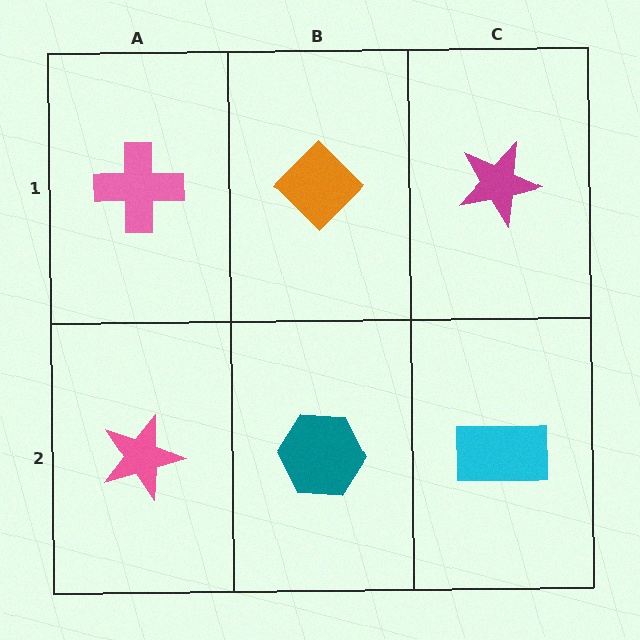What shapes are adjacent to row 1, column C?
A cyan rectangle (row 2, column C), an orange diamond (row 1, column B).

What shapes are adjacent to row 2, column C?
A magenta star (row 1, column C), a teal hexagon (row 2, column B).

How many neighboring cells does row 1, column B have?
3.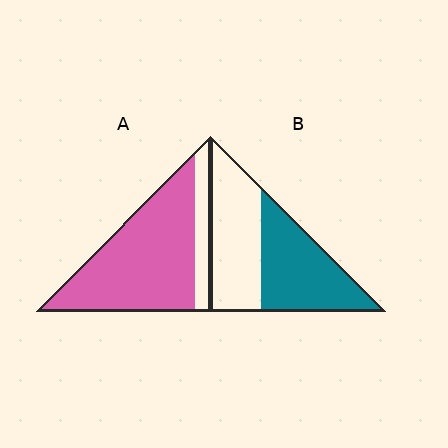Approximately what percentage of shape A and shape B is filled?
A is approximately 85% and B is approximately 50%.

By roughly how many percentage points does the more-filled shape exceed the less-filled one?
By roughly 30 percentage points (A over B).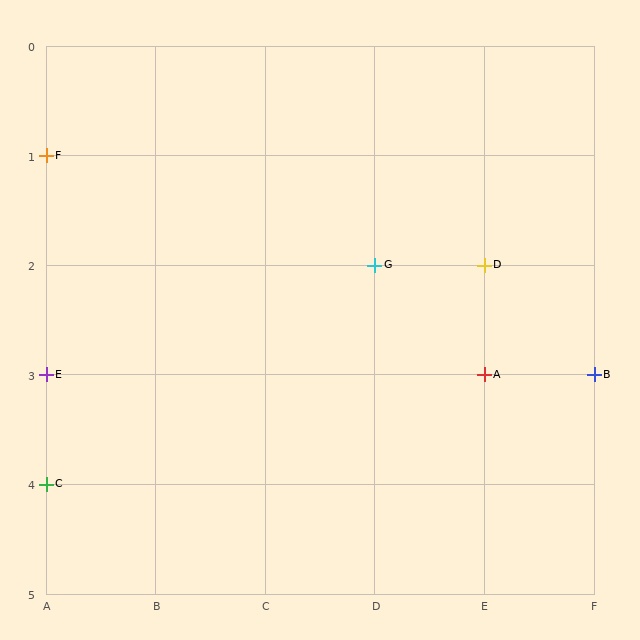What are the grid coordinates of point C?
Point C is at grid coordinates (A, 4).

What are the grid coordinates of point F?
Point F is at grid coordinates (A, 1).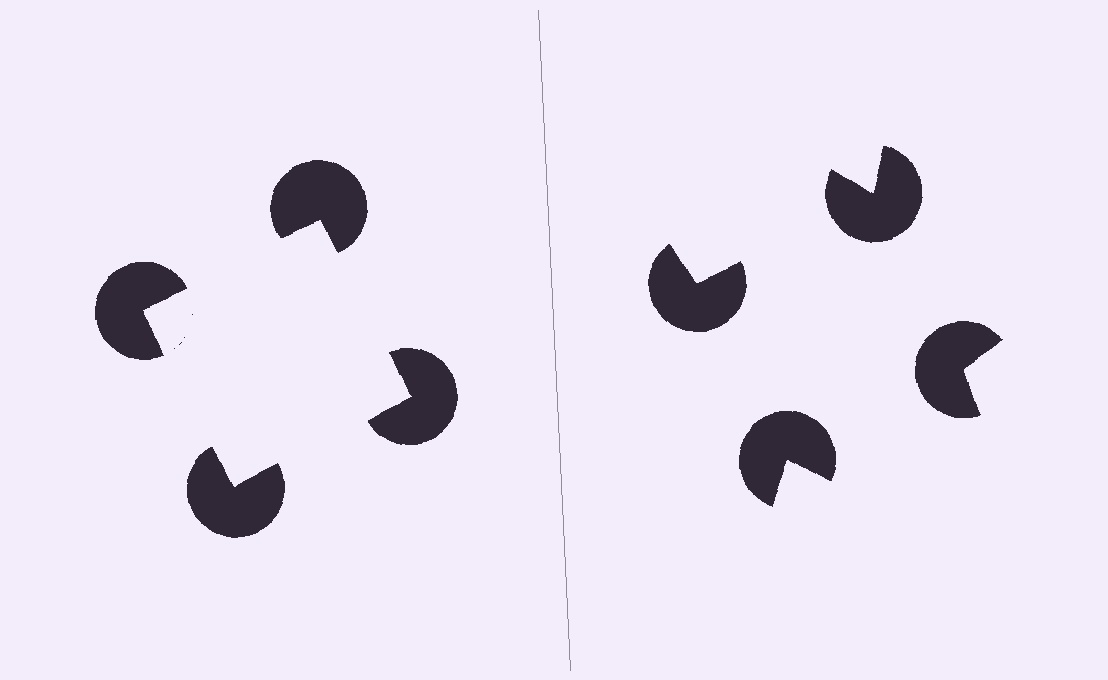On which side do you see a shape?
An illusory square appears on the left side. On the right side the wedge cuts are rotated, so no coherent shape forms.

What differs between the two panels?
The pac-man discs are positioned identically on both sides; only the wedge orientations differ. On the left they align to a square; on the right they are misaligned.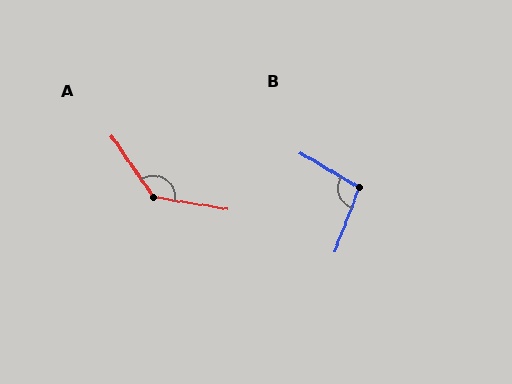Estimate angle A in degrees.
Approximately 133 degrees.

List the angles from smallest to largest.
B (100°), A (133°).